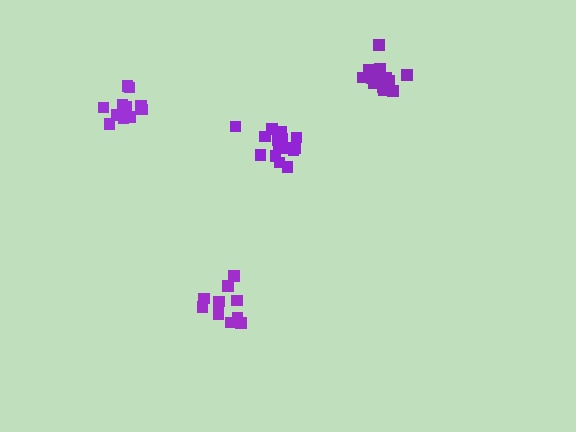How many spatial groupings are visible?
There are 4 spatial groupings.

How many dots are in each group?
Group 1: 11 dots, Group 2: 11 dots, Group 3: 16 dots, Group 4: 16 dots (54 total).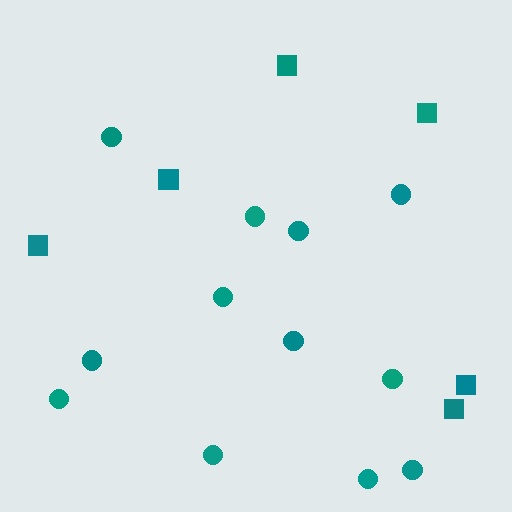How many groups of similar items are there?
There are 2 groups: one group of squares (6) and one group of circles (12).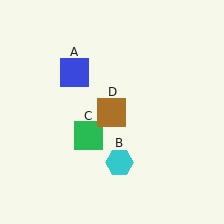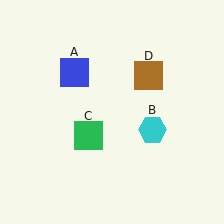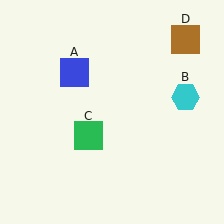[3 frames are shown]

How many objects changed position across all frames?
2 objects changed position: cyan hexagon (object B), brown square (object D).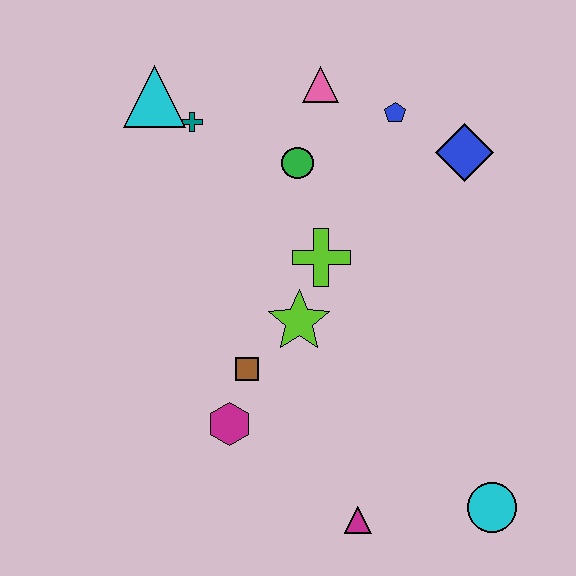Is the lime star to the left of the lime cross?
Yes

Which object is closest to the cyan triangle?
The teal cross is closest to the cyan triangle.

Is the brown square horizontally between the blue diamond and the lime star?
No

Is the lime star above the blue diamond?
No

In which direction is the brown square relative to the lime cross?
The brown square is below the lime cross.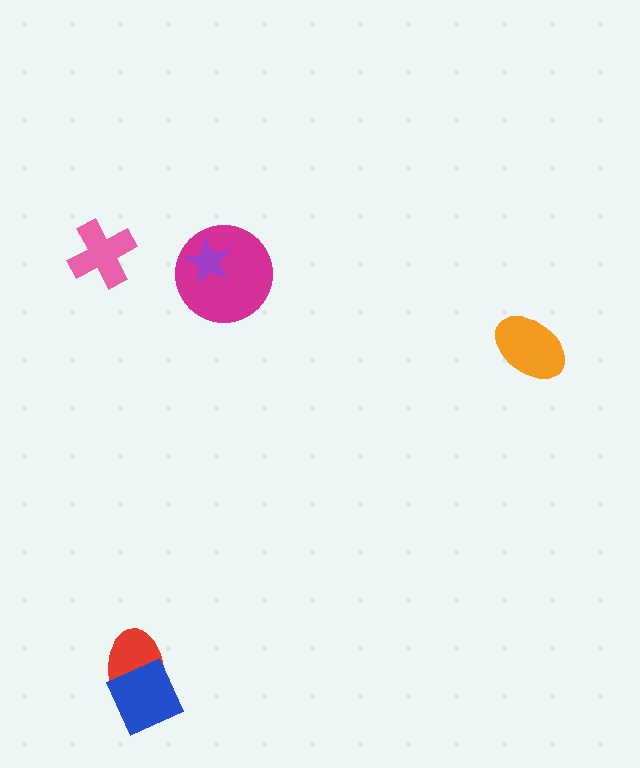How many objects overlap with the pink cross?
0 objects overlap with the pink cross.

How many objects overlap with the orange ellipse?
0 objects overlap with the orange ellipse.